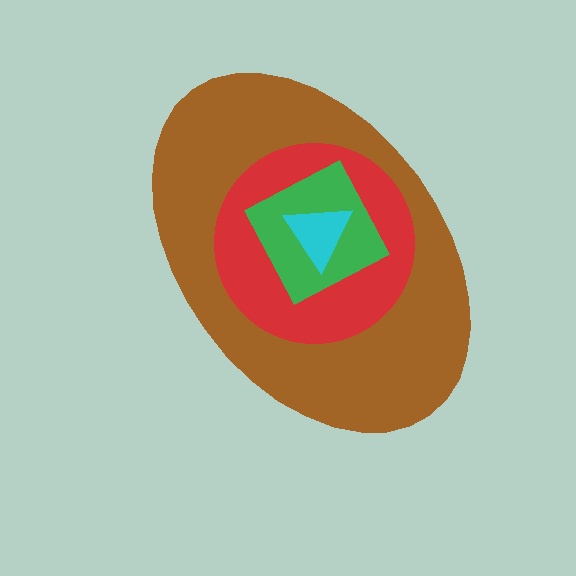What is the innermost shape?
The cyan triangle.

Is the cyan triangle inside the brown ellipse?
Yes.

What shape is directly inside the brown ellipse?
The red circle.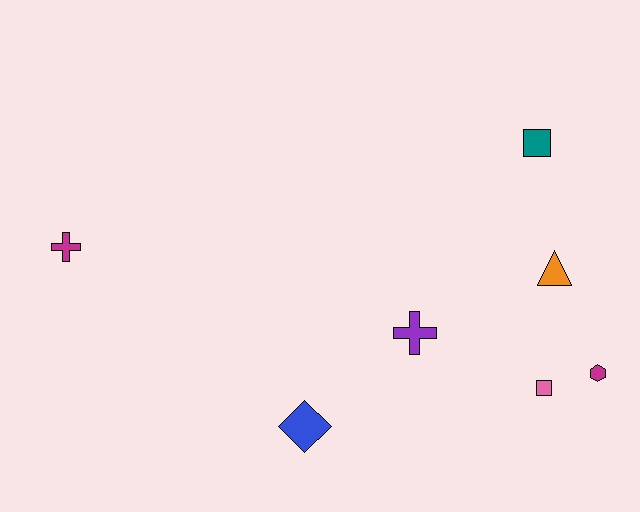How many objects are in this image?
There are 7 objects.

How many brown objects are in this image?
There are no brown objects.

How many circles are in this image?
There are no circles.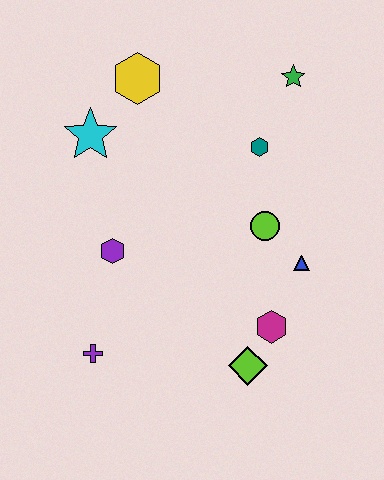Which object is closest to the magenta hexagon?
The lime diamond is closest to the magenta hexagon.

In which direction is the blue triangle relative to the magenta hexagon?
The blue triangle is above the magenta hexagon.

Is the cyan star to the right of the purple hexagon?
No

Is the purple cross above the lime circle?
No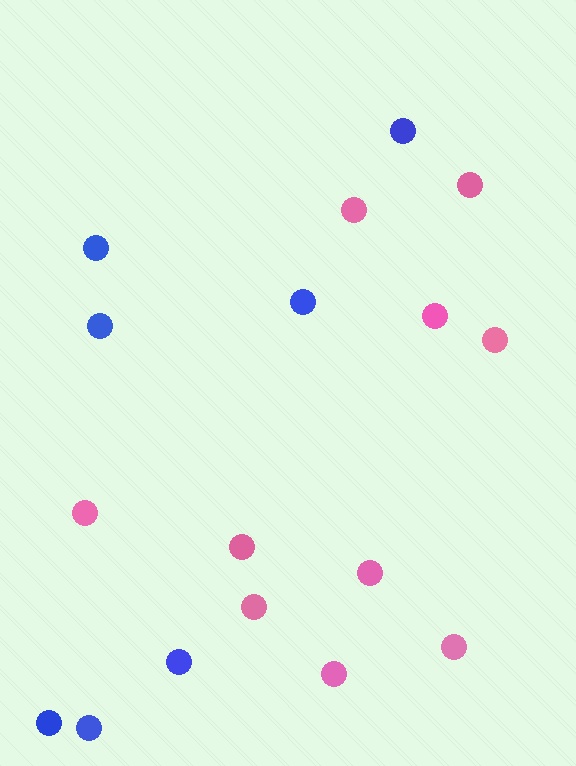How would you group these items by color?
There are 2 groups: one group of pink circles (10) and one group of blue circles (7).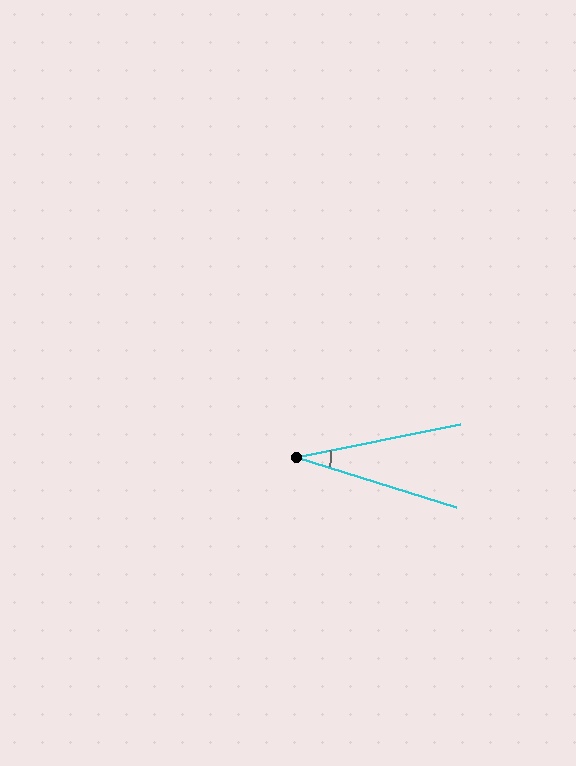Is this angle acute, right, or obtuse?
It is acute.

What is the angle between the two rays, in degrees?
Approximately 29 degrees.